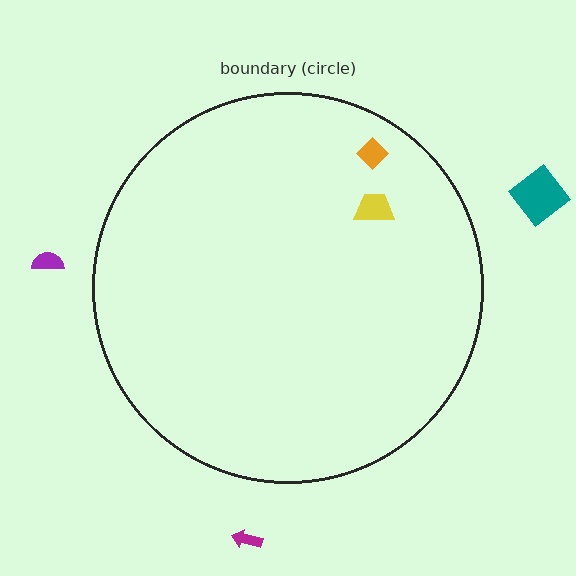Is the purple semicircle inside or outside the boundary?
Outside.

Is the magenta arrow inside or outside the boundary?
Outside.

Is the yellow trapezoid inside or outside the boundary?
Inside.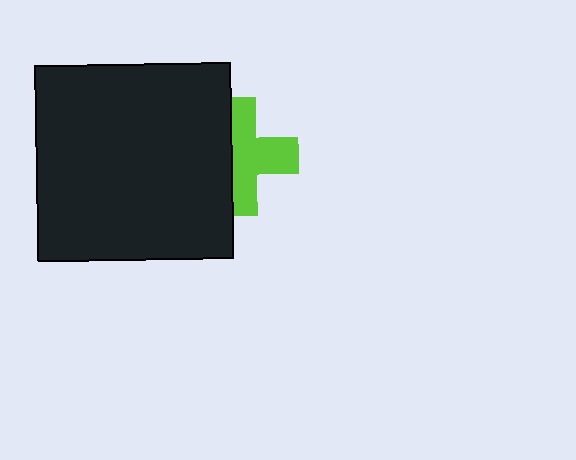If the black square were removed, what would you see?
You would see the complete lime cross.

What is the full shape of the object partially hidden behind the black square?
The partially hidden object is a lime cross.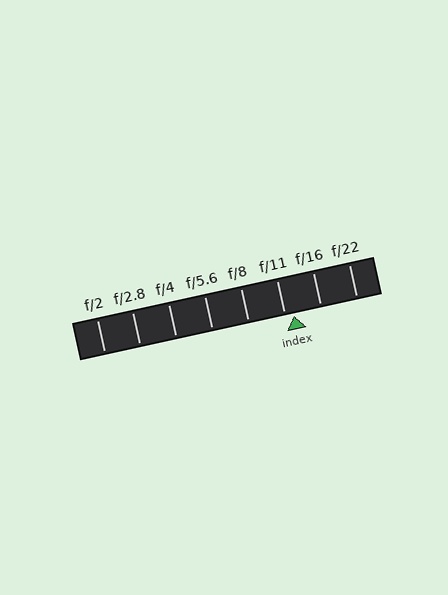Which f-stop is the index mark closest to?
The index mark is closest to f/11.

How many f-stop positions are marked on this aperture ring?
There are 8 f-stop positions marked.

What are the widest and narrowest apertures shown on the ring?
The widest aperture shown is f/2 and the narrowest is f/22.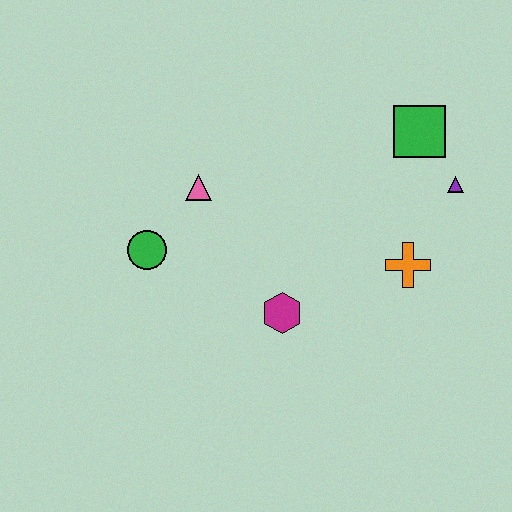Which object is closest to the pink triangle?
The green circle is closest to the pink triangle.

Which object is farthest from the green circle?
The purple triangle is farthest from the green circle.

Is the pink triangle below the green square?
Yes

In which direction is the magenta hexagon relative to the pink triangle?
The magenta hexagon is below the pink triangle.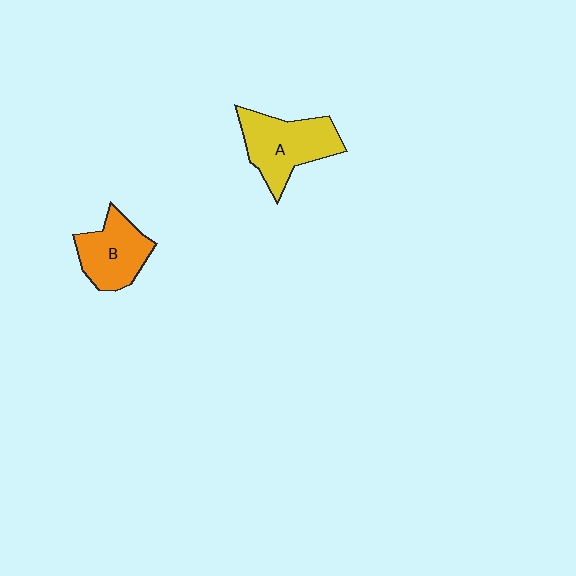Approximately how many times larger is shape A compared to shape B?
Approximately 1.3 times.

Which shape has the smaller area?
Shape B (orange).